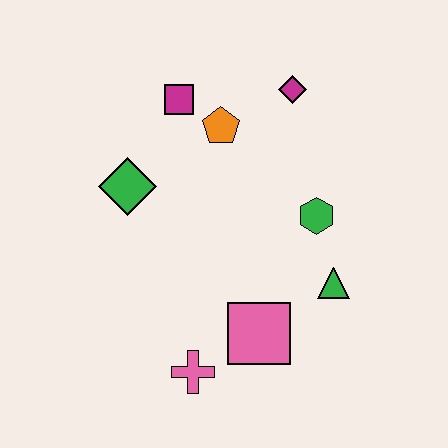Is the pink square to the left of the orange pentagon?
No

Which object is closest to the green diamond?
The magenta square is closest to the green diamond.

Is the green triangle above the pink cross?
Yes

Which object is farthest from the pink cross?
The magenta diamond is farthest from the pink cross.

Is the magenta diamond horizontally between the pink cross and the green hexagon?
Yes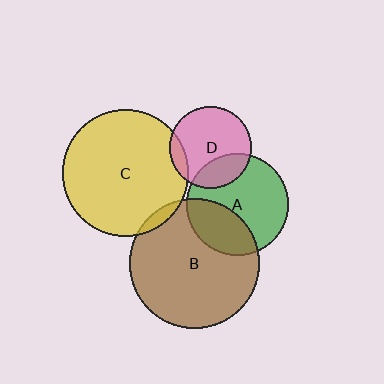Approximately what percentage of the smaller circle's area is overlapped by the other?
Approximately 10%.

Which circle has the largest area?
Circle B (brown).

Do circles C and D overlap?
Yes.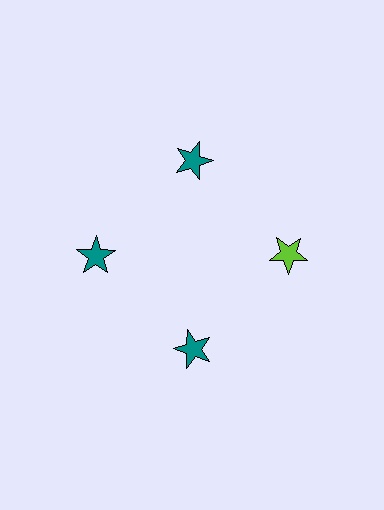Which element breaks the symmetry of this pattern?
The lime star at roughly the 3 o'clock position breaks the symmetry. All other shapes are teal stars.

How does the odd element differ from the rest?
It has a different color: lime instead of teal.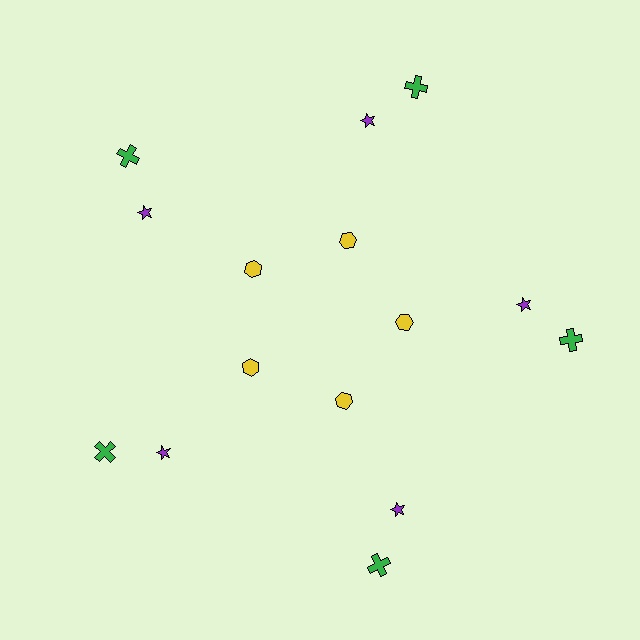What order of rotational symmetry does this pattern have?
This pattern has 5-fold rotational symmetry.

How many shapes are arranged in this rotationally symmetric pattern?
There are 15 shapes, arranged in 5 groups of 3.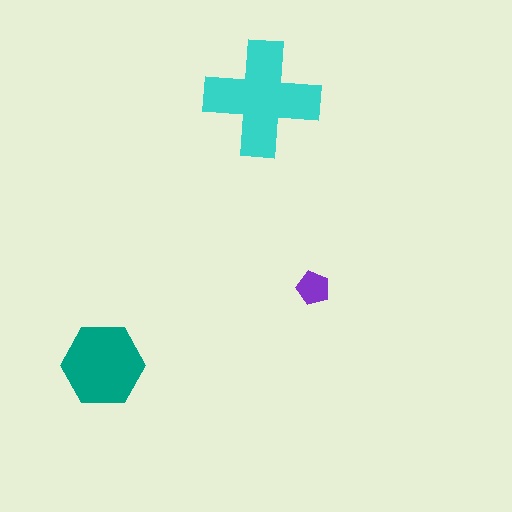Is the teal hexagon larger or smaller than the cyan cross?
Smaller.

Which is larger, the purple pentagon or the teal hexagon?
The teal hexagon.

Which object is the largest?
The cyan cross.